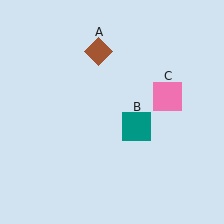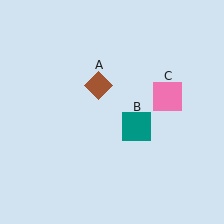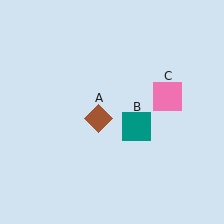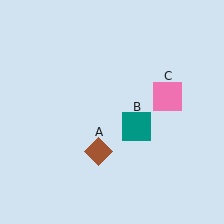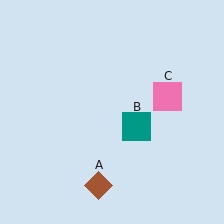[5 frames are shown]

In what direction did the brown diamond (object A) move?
The brown diamond (object A) moved down.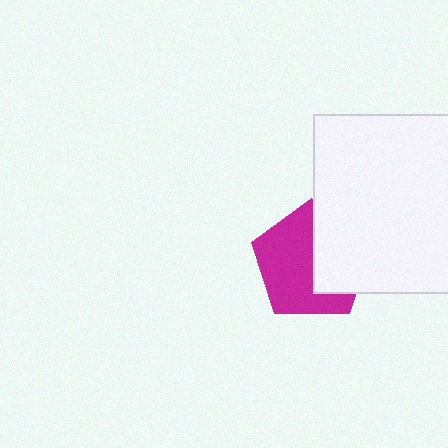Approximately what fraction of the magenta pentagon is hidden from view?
Roughly 40% of the magenta pentagon is hidden behind the white rectangle.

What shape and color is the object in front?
The object in front is a white rectangle.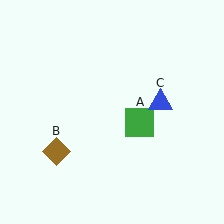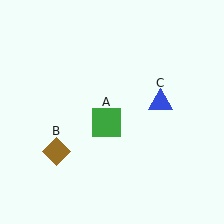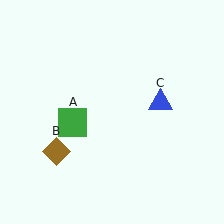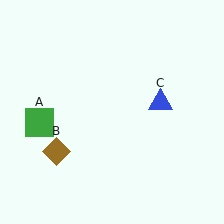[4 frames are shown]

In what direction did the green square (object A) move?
The green square (object A) moved left.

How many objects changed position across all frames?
1 object changed position: green square (object A).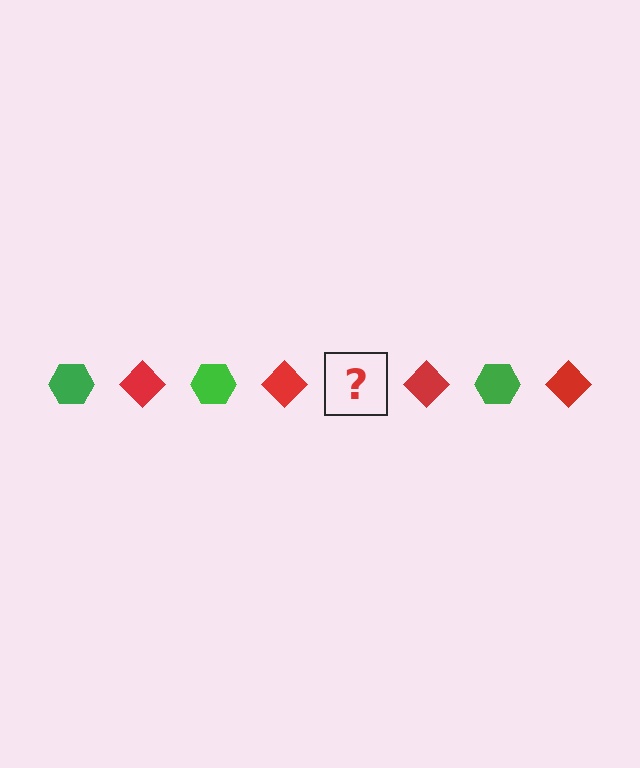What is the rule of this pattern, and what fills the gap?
The rule is that the pattern alternates between green hexagon and red diamond. The gap should be filled with a green hexagon.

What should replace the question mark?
The question mark should be replaced with a green hexagon.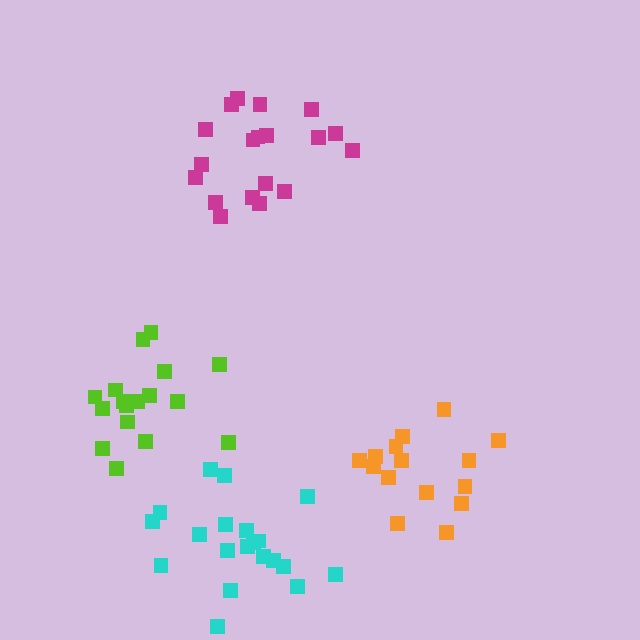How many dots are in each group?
Group 1: 20 dots, Group 2: 19 dots, Group 3: 17 dots, Group 4: 15 dots (71 total).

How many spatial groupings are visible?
There are 4 spatial groupings.